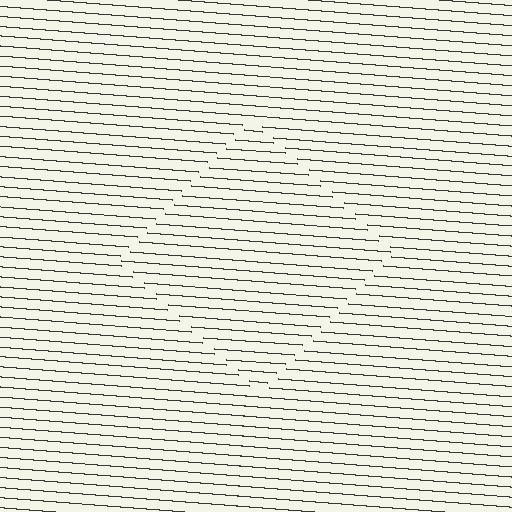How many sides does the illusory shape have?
4 sides — the line-ends trace a square.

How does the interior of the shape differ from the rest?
The interior of the shape contains the same grating, shifted by half a period — the contour is defined by the phase discontinuity where line-ends from the inner and outer gratings abut.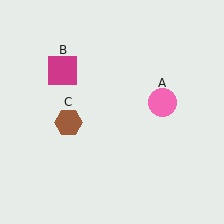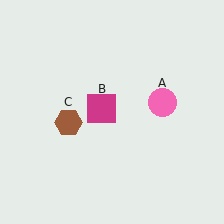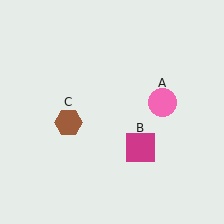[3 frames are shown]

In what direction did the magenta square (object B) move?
The magenta square (object B) moved down and to the right.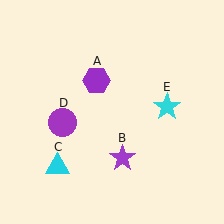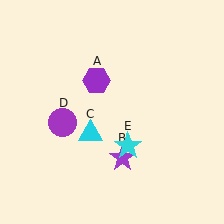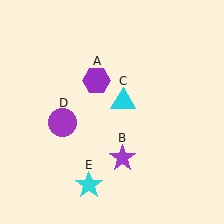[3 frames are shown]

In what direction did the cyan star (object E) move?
The cyan star (object E) moved down and to the left.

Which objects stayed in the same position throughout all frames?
Purple hexagon (object A) and purple star (object B) and purple circle (object D) remained stationary.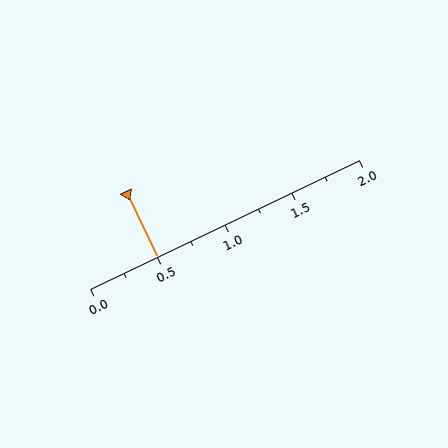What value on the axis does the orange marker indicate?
The marker indicates approximately 0.5.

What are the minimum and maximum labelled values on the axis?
The axis runs from 0.0 to 2.0.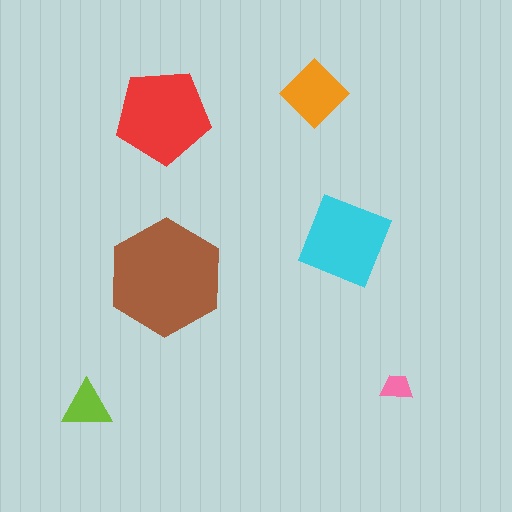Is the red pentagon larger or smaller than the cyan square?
Larger.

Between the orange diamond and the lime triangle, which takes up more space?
The orange diamond.